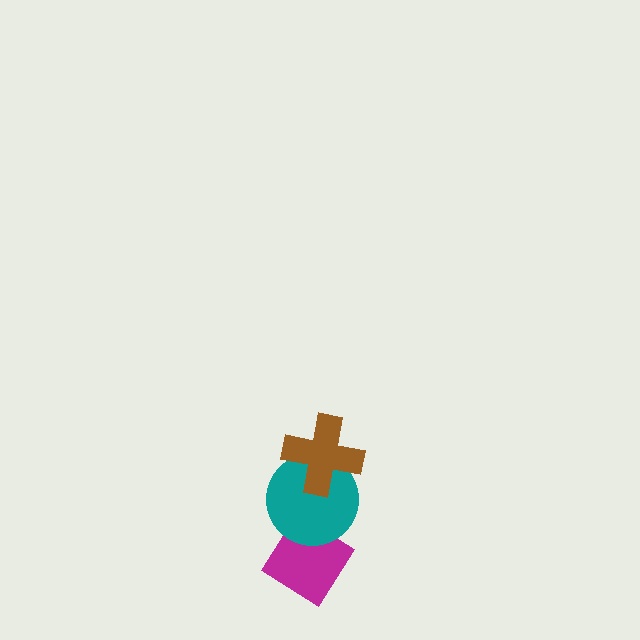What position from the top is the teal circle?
The teal circle is 2nd from the top.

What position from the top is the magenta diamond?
The magenta diamond is 3rd from the top.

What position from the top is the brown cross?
The brown cross is 1st from the top.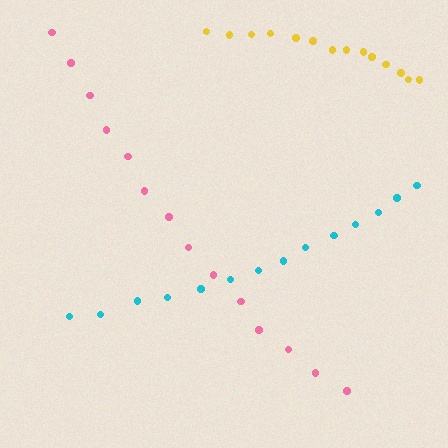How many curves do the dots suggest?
There are 3 distinct paths.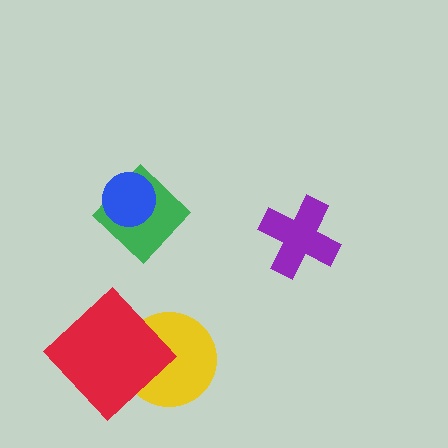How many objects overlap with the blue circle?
1 object overlaps with the blue circle.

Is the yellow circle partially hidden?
Yes, it is partially covered by another shape.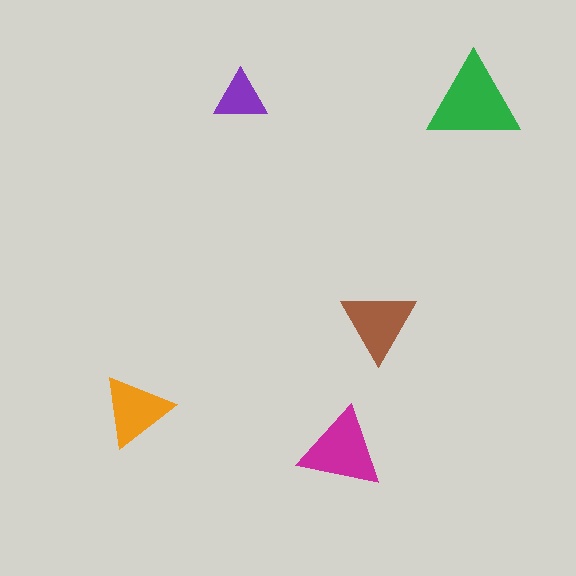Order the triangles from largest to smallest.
the green one, the magenta one, the brown one, the orange one, the purple one.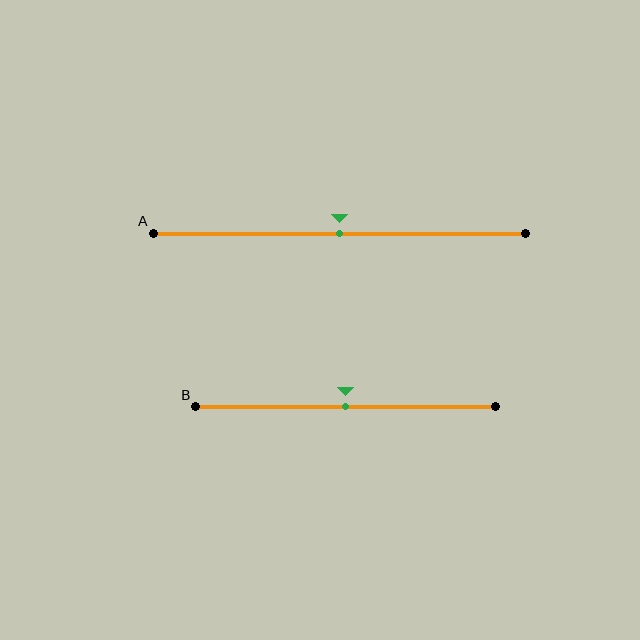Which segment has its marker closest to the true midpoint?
Segment A has its marker closest to the true midpoint.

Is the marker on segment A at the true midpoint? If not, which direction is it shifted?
Yes, the marker on segment A is at the true midpoint.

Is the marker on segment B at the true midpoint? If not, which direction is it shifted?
Yes, the marker on segment B is at the true midpoint.